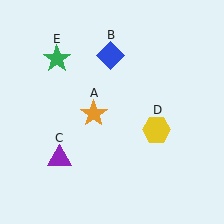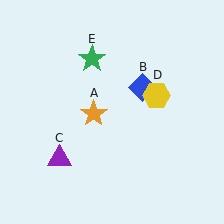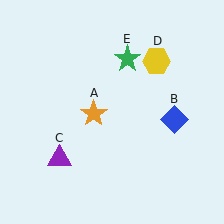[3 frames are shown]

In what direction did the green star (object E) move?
The green star (object E) moved right.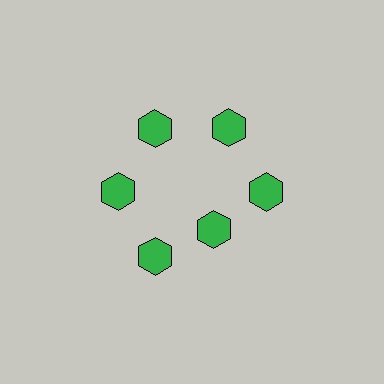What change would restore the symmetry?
The symmetry would be restored by moving it outward, back onto the ring so that all 6 hexagons sit at equal angles and equal distance from the center.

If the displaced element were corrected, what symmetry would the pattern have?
It would have 6-fold rotational symmetry — the pattern would map onto itself every 60 degrees.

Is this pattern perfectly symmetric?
No. The 6 green hexagons are arranged in a ring, but one element near the 5 o'clock position is pulled inward toward the center, breaking the 6-fold rotational symmetry.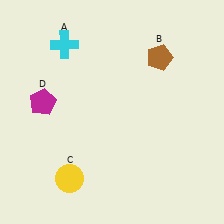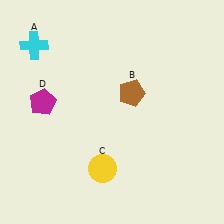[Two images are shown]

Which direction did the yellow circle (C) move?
The yellow circle (C) moved right.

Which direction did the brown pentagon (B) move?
The brown pentagon (B) moved down.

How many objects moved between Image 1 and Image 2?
3 objects moved between the two images.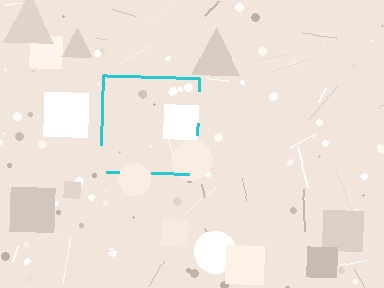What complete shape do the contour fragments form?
The contour fragments form a square.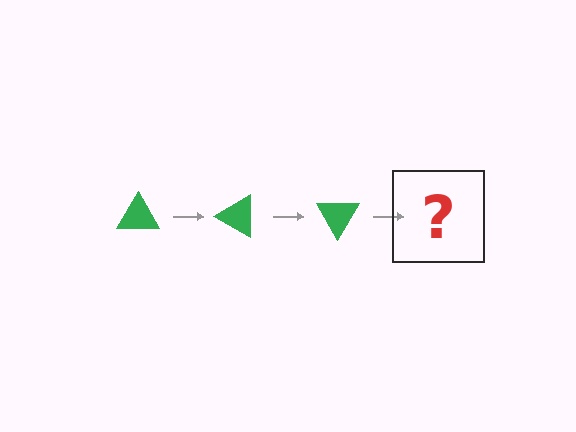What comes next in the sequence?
The next element should be a green triangle rotated 90 degrees.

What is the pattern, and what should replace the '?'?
The pattern is that the triangle rotates 30 degrees each step. The '?' should be a green triangle rotated 90 degrees.